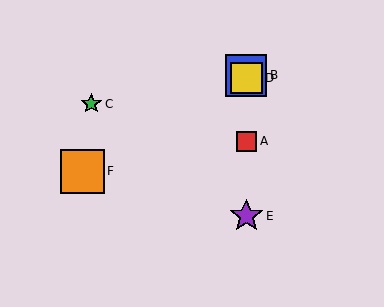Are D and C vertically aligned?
No, D is at x≈246 and C is at x≈91.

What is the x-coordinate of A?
Object A is at x≈246.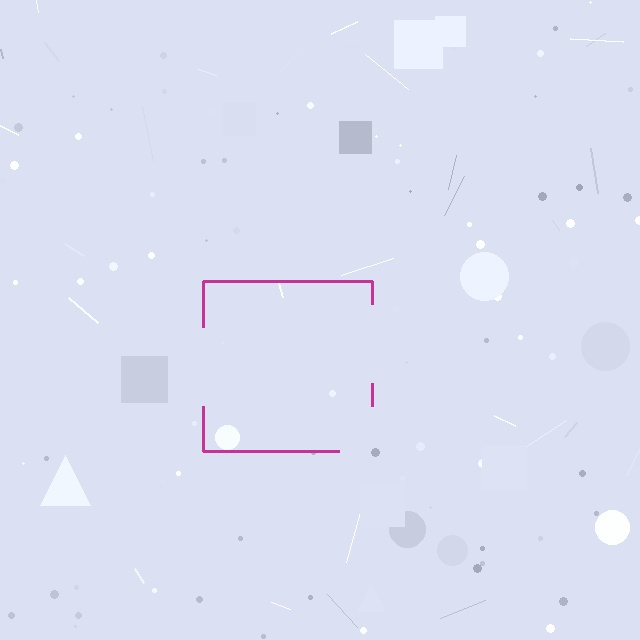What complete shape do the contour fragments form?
The contour fragments form a square.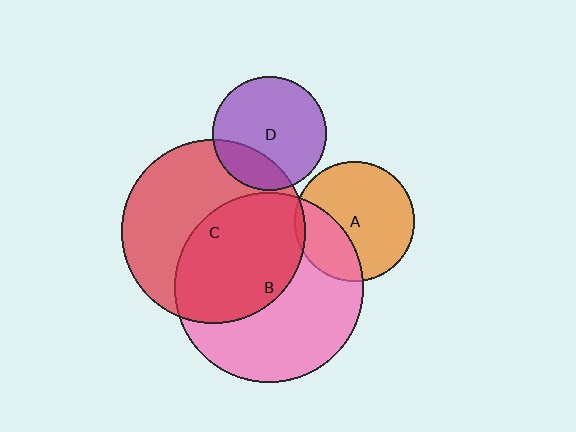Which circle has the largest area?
Circle B (pink).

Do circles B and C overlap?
Yes.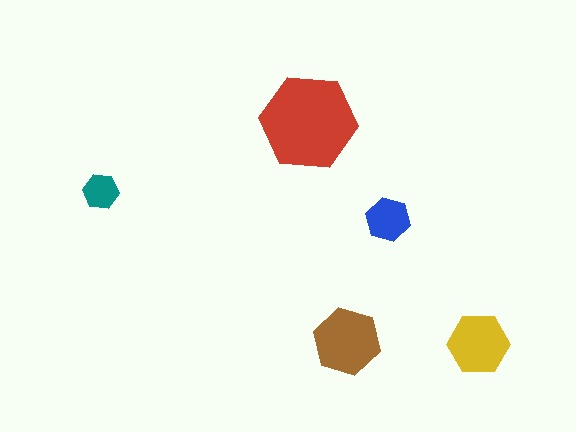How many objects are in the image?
There are 5 objects in the image.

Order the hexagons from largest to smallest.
the red one, the brown one, the yellow one, the blue one, the teal one.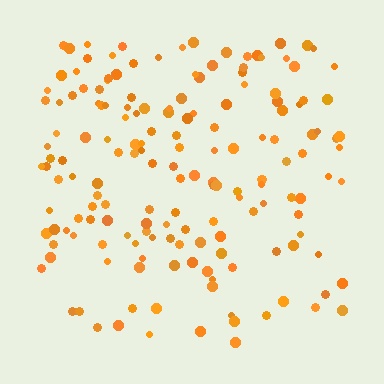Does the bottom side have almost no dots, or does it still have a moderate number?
Still a moderate number, just noticeably fewer than the top.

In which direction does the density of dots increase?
From bottom to top, with the top side densest.